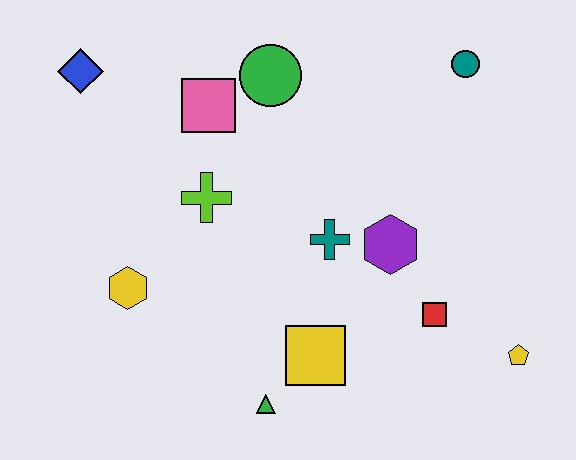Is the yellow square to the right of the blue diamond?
Yes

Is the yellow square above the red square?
No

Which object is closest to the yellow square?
The green triangle is closest to the yellow square.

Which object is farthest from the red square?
The blue diamond is farthest from the red square.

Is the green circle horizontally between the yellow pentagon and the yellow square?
No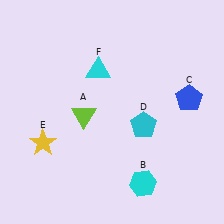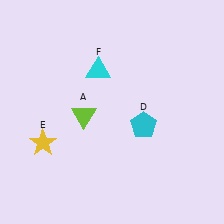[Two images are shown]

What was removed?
The cyan hexagon (B), the blue pentagon (C) were removed in Image 2.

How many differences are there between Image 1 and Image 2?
There are 2 differences between the two images.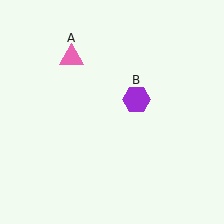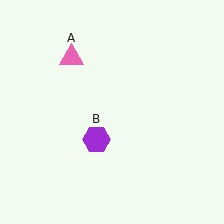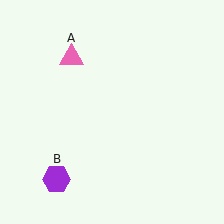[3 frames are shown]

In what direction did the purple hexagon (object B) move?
The purple hexagon (object B) moved down and to the left.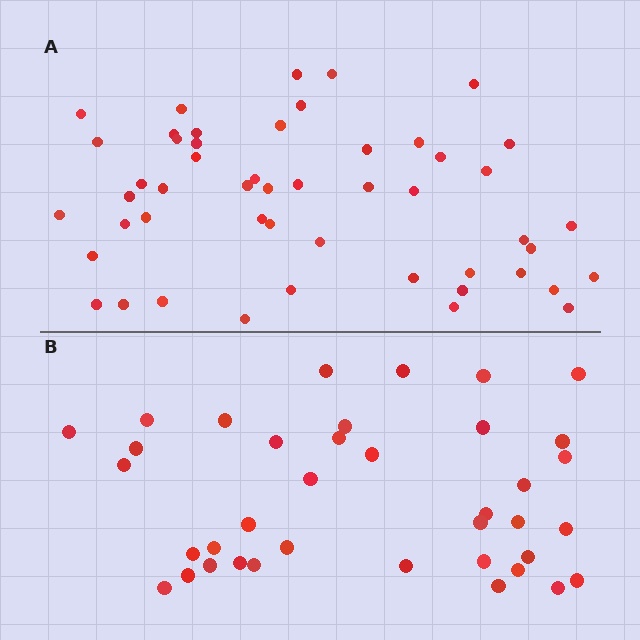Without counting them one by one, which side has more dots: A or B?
Region A (the top region) has more dots.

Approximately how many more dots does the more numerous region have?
Region A has roughly 12 or so more dots than region B.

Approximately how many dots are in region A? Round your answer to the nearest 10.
About 50 dots.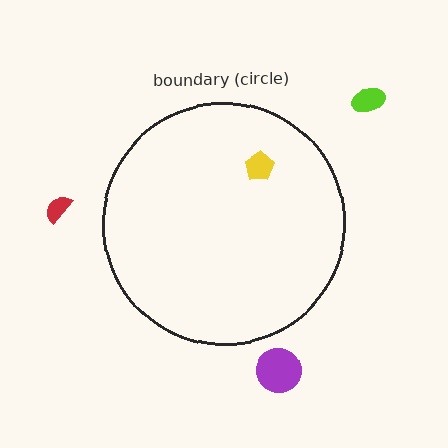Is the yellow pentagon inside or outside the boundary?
Inside.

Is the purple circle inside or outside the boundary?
Outside.